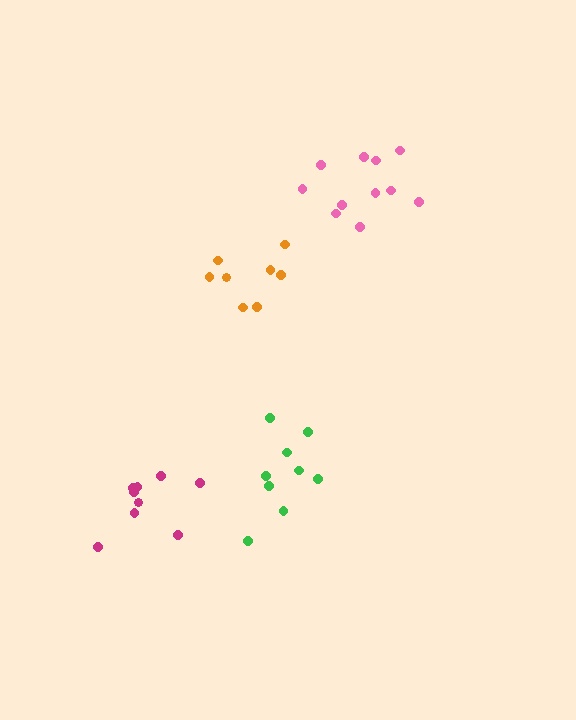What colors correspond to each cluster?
The clusters are colored: pink, orange, green, magenta.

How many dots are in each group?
Group 1: 11 dots, Group 2: 8 dots, Group 3: 9 dots, Group 4: 9 dots (37 total).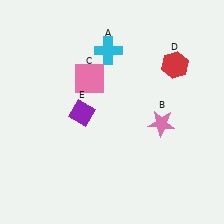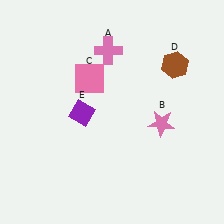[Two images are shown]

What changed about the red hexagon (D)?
In Image 1, D is red. In Image 2, it changed to brown.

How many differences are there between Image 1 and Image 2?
There are 2 differences between the two images.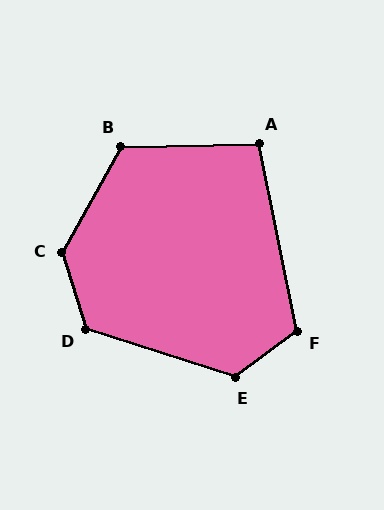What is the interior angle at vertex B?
Approximately 120 degrees (obtuse).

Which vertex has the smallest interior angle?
A, at approximately 100 degrees.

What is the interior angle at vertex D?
Approximately 125 degrees (obtuse).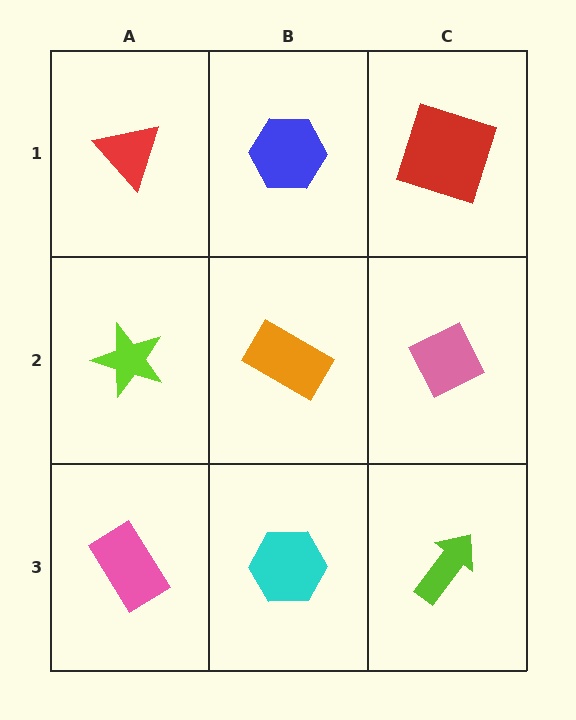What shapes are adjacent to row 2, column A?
A red triangle (row 1, column A), a pink rectangle (row 3, column A), an orange rectangle (row 2, column B).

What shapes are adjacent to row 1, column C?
A pink diamond (row 2, column C), a blue hexagon (row 1, column B).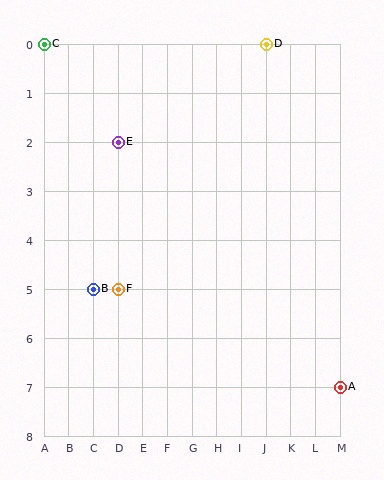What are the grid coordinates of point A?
Point A is at grid coordinates (M, 7).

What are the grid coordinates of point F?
Point F is at grid coordinates (D, 5).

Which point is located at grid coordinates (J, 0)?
Point D is at (J, 0).